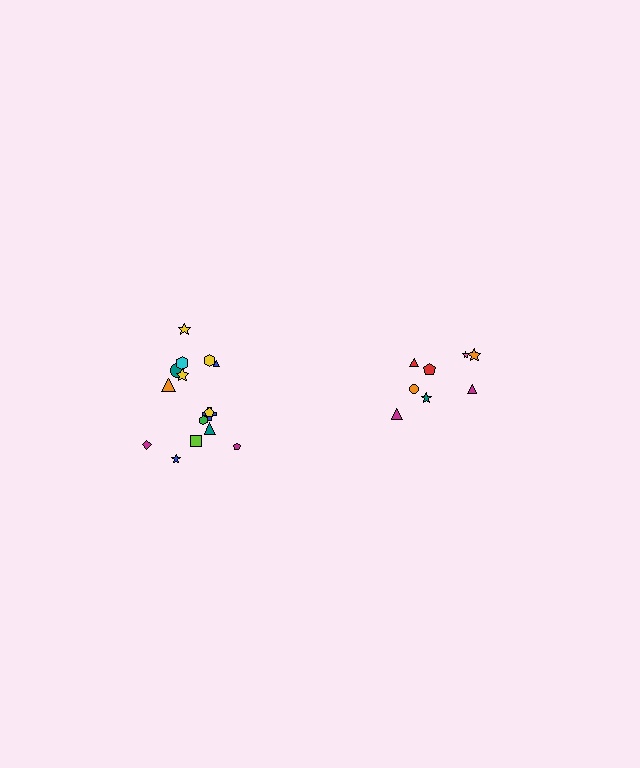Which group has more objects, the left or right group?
The left group.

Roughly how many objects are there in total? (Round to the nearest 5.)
Roughly 25 objects in total.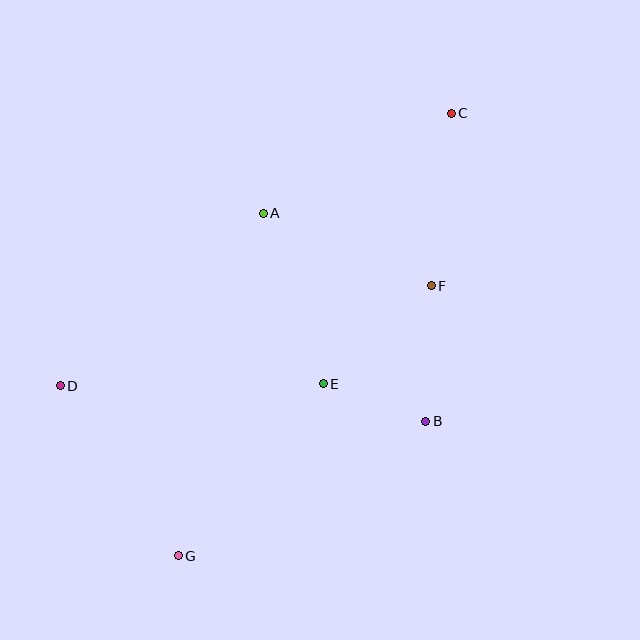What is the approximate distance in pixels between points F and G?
The distance between F and G is approximately 370 pixels.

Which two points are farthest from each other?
Points C and G are farthest from each other.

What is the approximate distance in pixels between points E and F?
The distance between E and F is approximately 146 pixels.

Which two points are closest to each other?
Points B and E are closest to each other.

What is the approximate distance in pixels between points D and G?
The distance between D and G is approximately 207 pixels.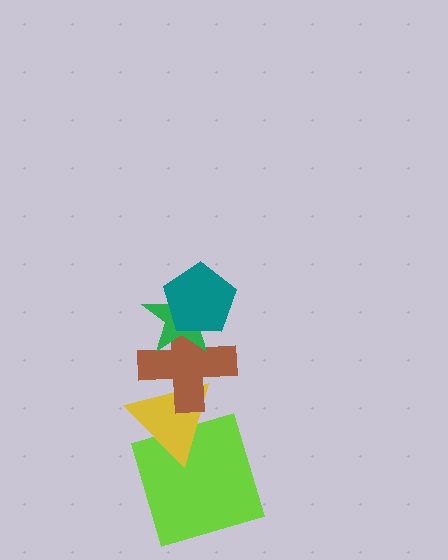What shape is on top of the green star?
The teal pentagon is on top of the green star.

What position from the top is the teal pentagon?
The teal pentagon is 1st from the top.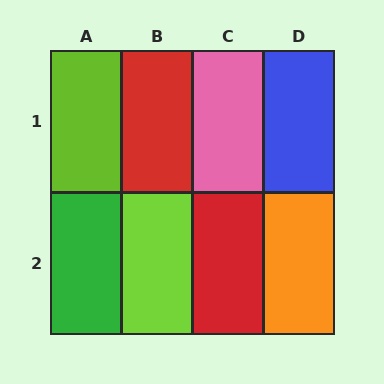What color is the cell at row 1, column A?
Lime.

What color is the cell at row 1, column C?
Pink.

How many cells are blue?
1 cell is blue.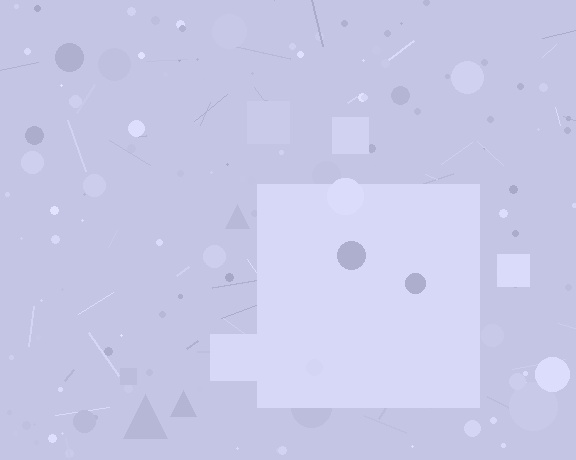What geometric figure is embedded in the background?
A square is embedded in the background.